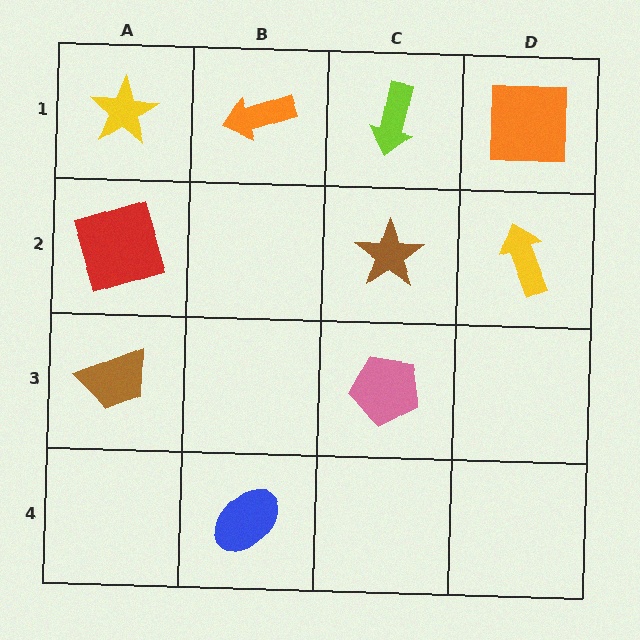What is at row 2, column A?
A red square.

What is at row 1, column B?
An orange arrow.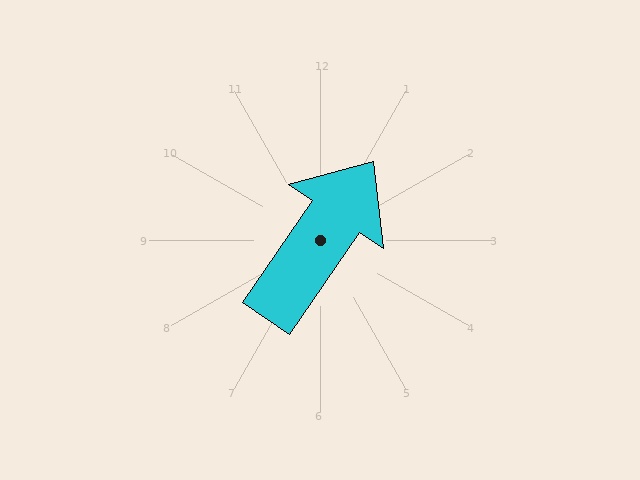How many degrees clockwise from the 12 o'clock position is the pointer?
Approximately 34 degrees.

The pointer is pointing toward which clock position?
Roughly 1 o'clock.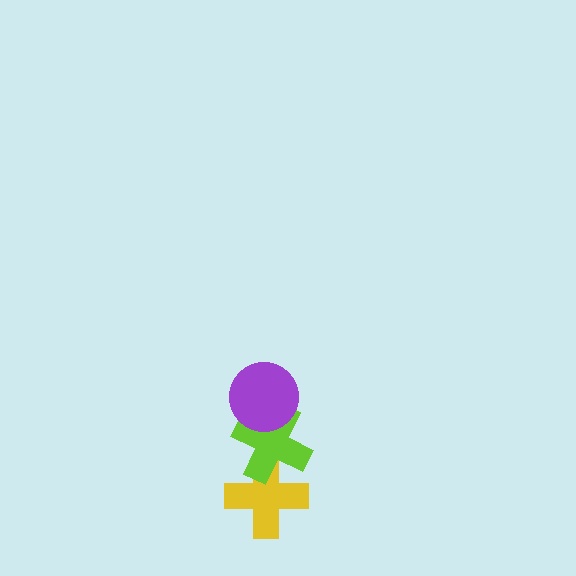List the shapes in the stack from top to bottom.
From top to bottom: the purple circle, the lime cross, the yellow cross.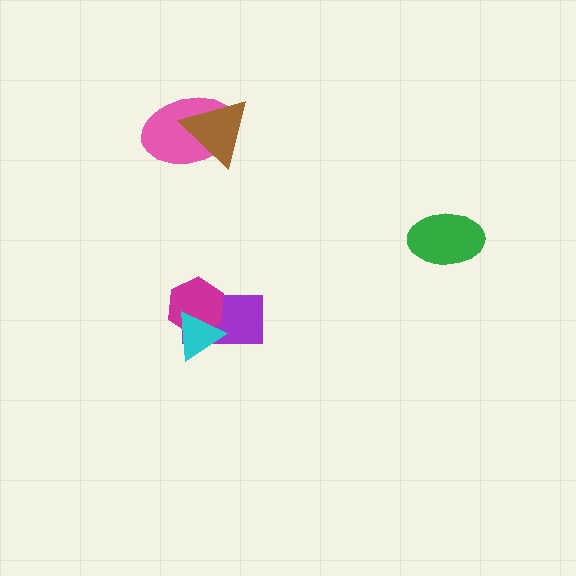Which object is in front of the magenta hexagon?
The cyan triangle is in front of the magenta hexagon.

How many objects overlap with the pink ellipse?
1 object overlaps with the pink ellipse.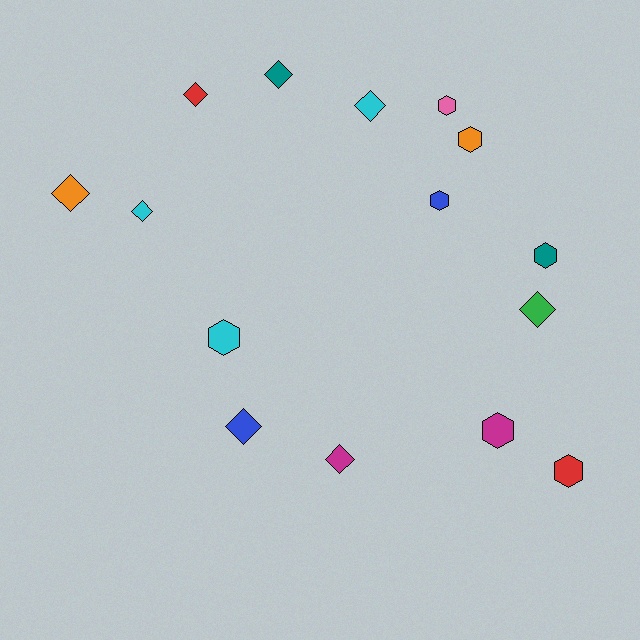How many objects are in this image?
There are 15 objects.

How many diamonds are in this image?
There are 8 diamonds.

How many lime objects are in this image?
There are no lime objects.